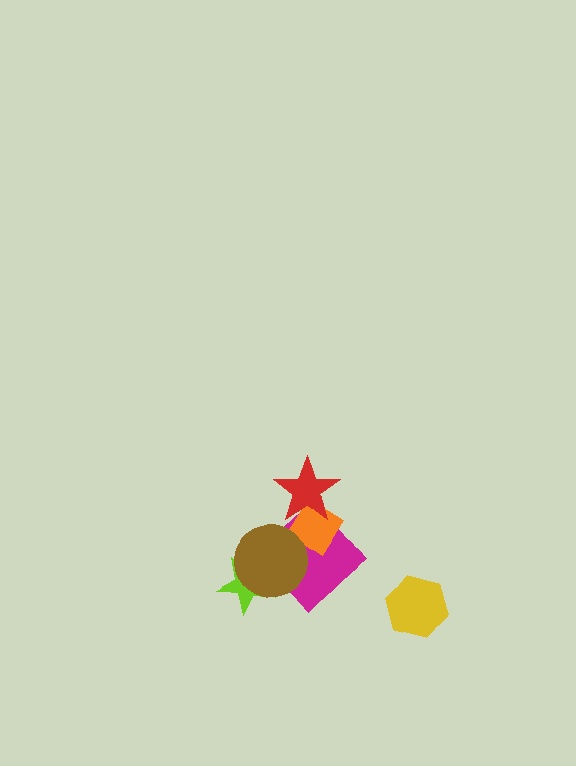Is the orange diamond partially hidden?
Yes, it is partially covered by another shape.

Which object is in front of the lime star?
The brown circle is in front of the lime star.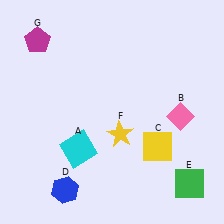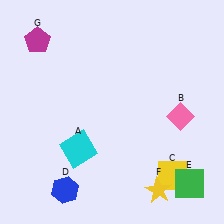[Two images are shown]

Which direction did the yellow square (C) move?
The yellow square (C) moved down.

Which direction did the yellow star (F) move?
The yellow star (F) moved down.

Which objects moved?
The objects that moved are: the yellow square (C), the yellow star (F).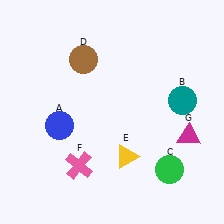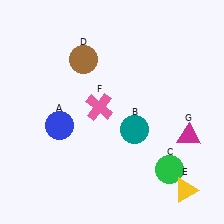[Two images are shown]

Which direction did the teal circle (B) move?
The teal circle (B) moved left.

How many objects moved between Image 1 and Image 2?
3 objects moved between the two images.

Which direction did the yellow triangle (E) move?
The yellow triangle (E) moved right.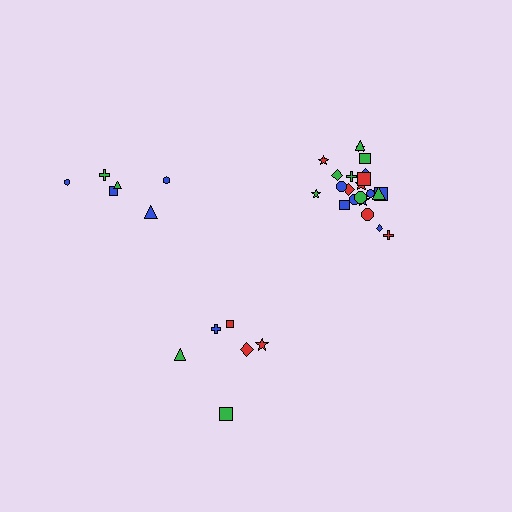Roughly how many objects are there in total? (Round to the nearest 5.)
Roughly 35 objects in total.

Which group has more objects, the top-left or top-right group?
The top-right group.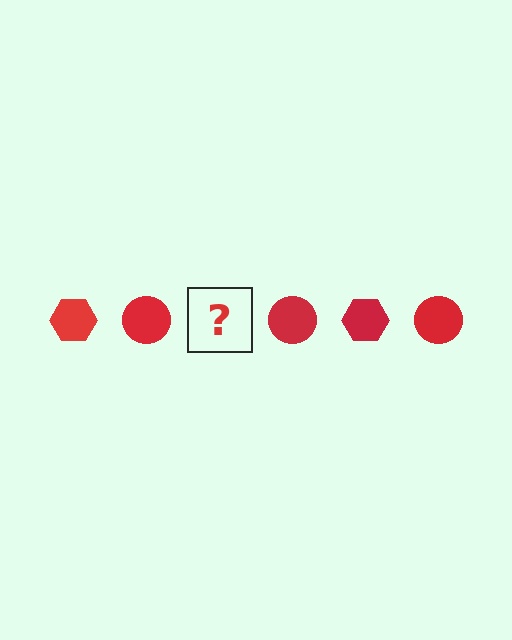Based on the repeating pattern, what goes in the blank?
The blank should be a red hexagon.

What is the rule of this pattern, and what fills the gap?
The rule is that the pattern cycles through hexagon, circle shapes in red. The gap should be filled with a red hexagon.